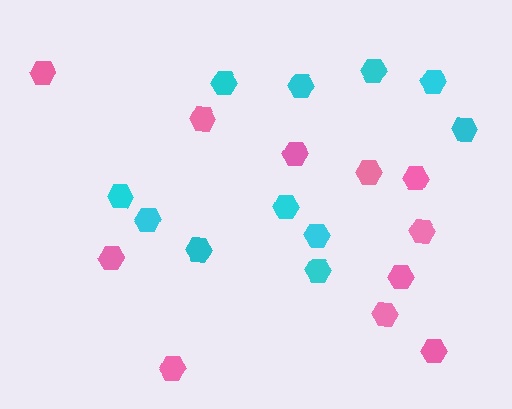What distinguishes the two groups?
There are 2 groups: one group of pink hexagons (11) and one group of cyan hexagons (11).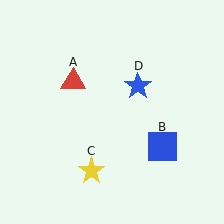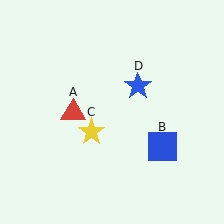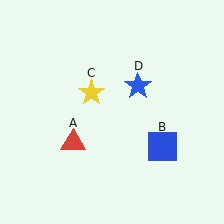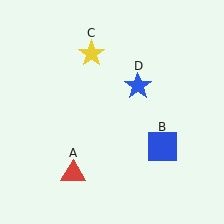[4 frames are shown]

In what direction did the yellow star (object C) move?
The yellow star (object C) moved up.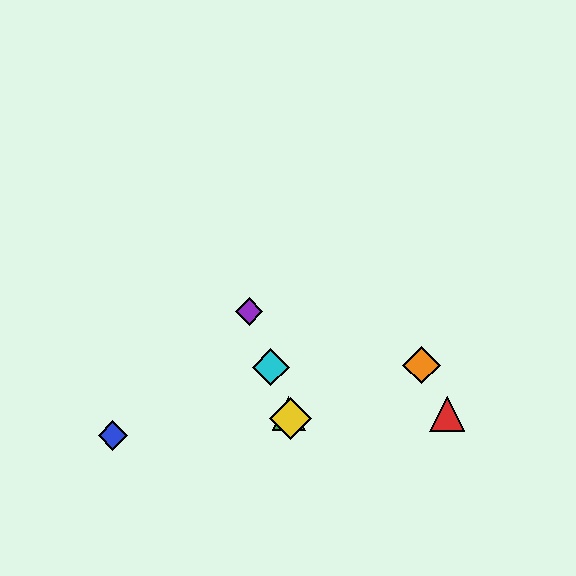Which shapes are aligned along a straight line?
The green triangle, the yellow diamond, the purple diamond, the cyan diamond are aligned along a straight line.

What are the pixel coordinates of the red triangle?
The red triangle is at (447, 414).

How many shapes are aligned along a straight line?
4 shapes (the green triangle, the yellow diamond, the purple diamond, the cyan diamond) are aligned along a straight line.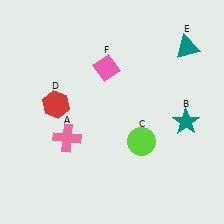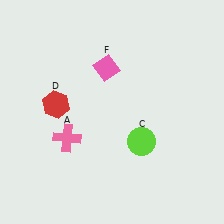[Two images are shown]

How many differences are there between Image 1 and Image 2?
There are 2 differences between the two images.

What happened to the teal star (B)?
The teal star (B) was removed in Image 2. It was in the bottom-right area of Image 1.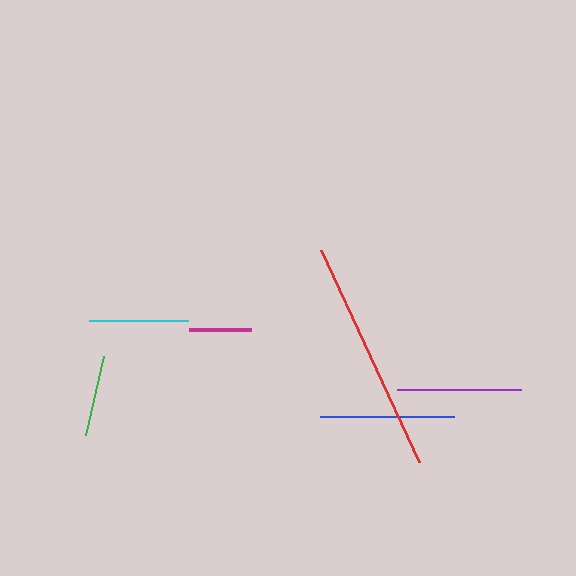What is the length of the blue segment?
The blue segment is approximately 134 pixels long.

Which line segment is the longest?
The red line is the longest at approximately 233 pixels.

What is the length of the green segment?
The green segment is approximately 81 pixels long.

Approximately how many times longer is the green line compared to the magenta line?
The green line is approximately 1.3 times the length of the magenta line.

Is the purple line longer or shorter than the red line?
The red line is longer than the purple line.